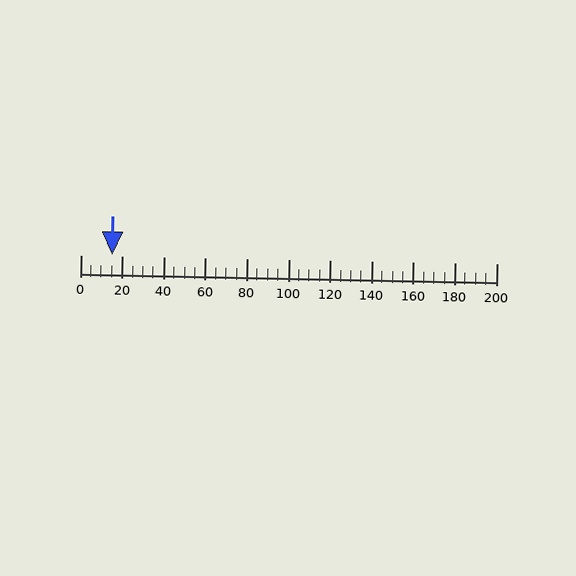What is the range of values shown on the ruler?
The ruler shows values from 0 to 200.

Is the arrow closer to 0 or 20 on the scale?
The arrow is closer to 20.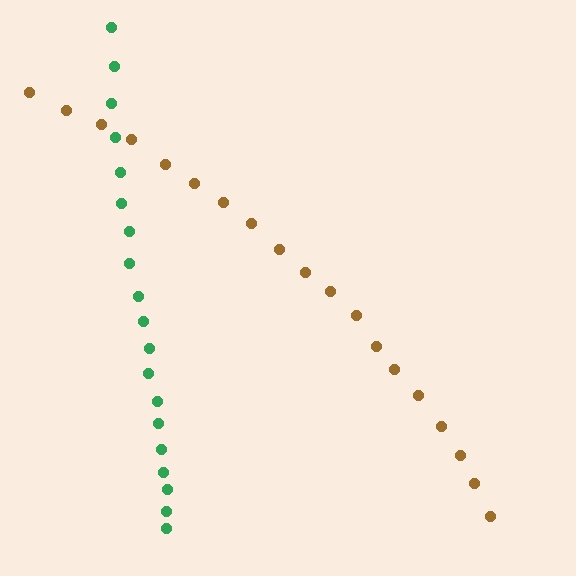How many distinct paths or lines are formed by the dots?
There are 2 distinct paths.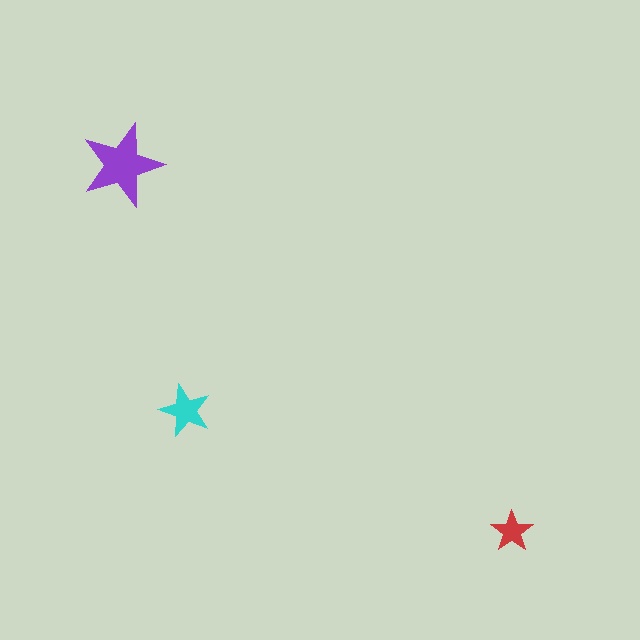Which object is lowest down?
The red star is bottommost.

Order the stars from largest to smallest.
the purple one, the cyan one, the red one.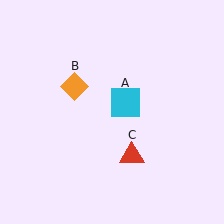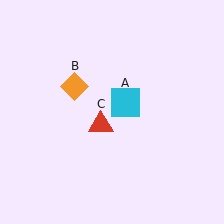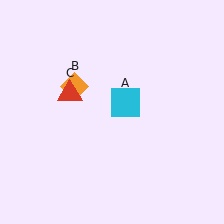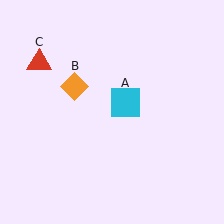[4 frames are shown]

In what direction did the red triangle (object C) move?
The red triangle (object C) moved up and to the left.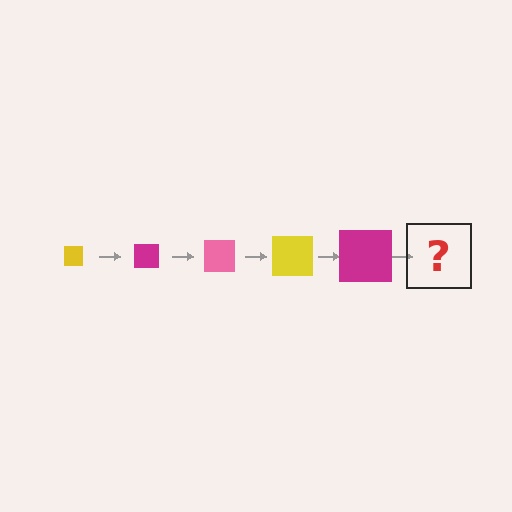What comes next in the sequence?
The next element should be a pink square, larger than the previous one.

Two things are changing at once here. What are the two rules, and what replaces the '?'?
The two rules are that the square grows larger each step and the color cycles through yellow, magenta, and pink. The '?' should be a pink square, larger than the previous one.